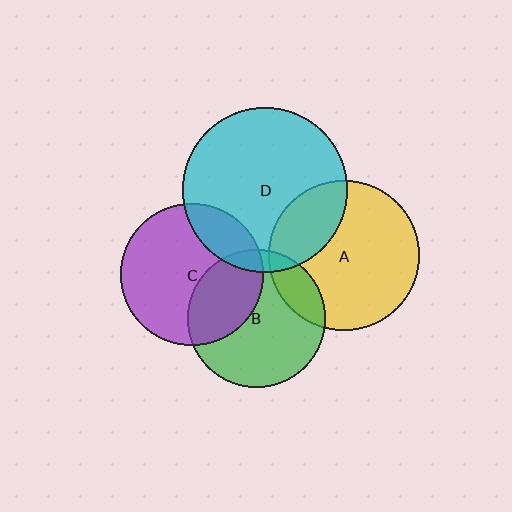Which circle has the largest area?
Circle D (cyan).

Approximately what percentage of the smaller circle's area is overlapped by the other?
Approximately 15%.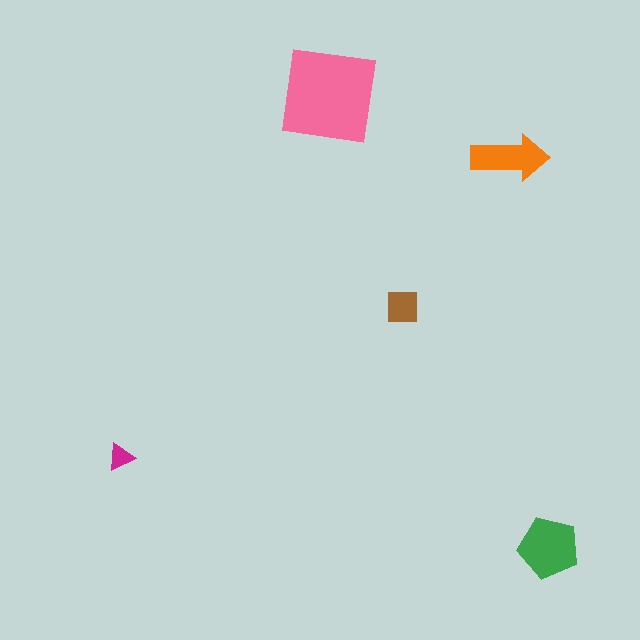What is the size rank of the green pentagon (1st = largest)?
2nd.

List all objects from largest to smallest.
The pink square, the green pentagon, the orange arrow, the brown square, the magenta triangle.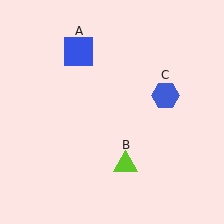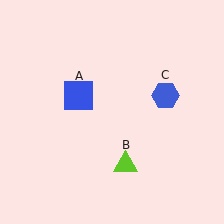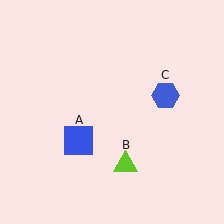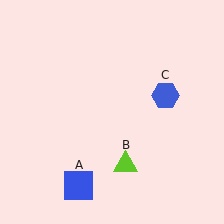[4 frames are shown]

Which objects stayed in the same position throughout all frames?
Lime triangle (object B) and blue hexagon (object C) remained stationary.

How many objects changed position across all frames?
1 object changed position: blue square (object A).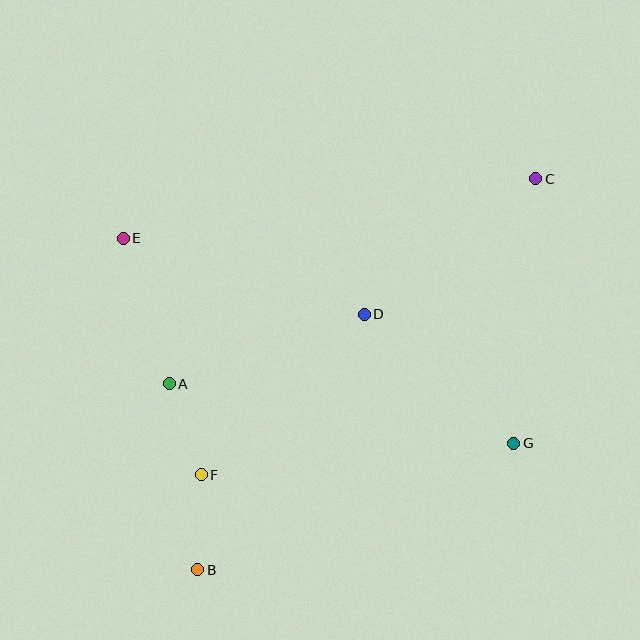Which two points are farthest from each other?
Points B and C are farthest from each other.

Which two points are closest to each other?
Points B and F are closest to each other.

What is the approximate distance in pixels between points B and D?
The distance between B and D is approximately 305 pixels.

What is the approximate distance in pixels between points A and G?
The distance between A and G is approximately 350 pixels.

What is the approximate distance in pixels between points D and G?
The distance between D and G is approximately 197 pixels.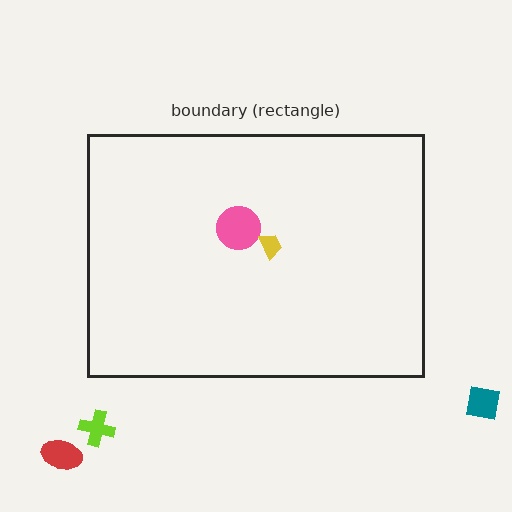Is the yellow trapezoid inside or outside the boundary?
Inside.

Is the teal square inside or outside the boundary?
Outside.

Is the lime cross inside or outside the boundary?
Outside.